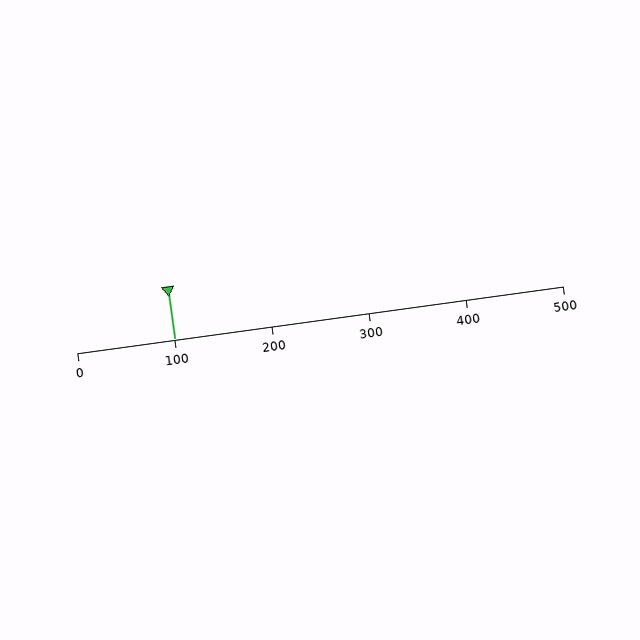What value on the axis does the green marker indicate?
The marker indicates approximately 100.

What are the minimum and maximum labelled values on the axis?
The axis runs from 0 to 500.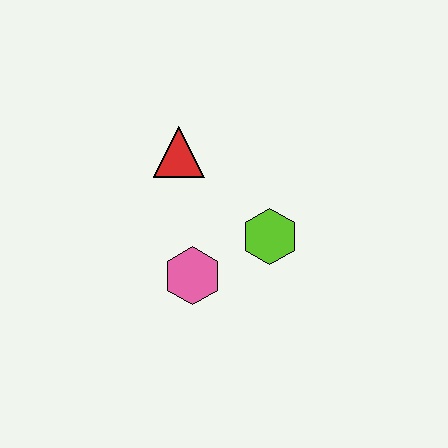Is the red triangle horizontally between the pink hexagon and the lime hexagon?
No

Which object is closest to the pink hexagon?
The lime hexagon is closest to the pink hexagon.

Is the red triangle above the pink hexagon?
Yes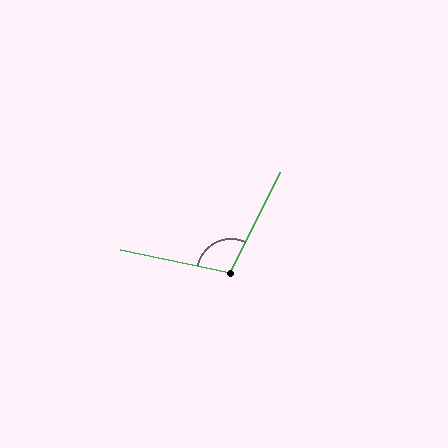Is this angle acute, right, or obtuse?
It is obtuse.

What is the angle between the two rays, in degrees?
Approximately 104 degrees.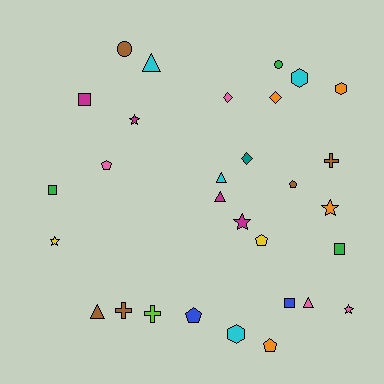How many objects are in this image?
There are 30 objects.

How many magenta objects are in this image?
There are 4 magenta objects.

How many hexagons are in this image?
There are 3 hexagons.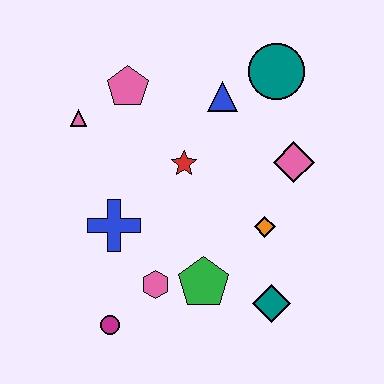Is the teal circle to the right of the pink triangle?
Yes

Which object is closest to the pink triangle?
The pink pentagon is closest to the pink triangle.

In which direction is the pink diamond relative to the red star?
The pink diamond is to the right of the red star.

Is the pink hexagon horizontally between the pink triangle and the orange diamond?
Yes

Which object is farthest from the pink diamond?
The magenta circle is farthest from the pink diamond.